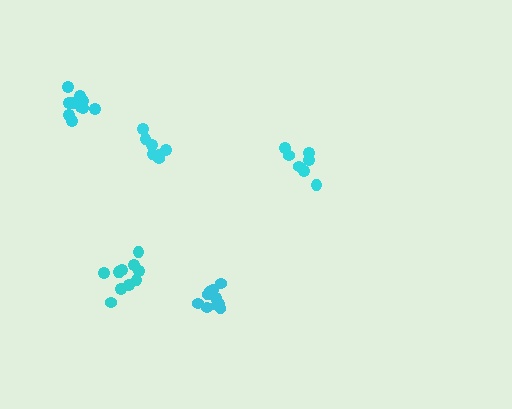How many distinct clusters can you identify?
There are 5 distinct clusters.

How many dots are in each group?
Group 1: 7 dots, Group 2: 7 dots, Group 3: 11 dots, Group 4: 11 dots, Group 5: 10 dots (46 total).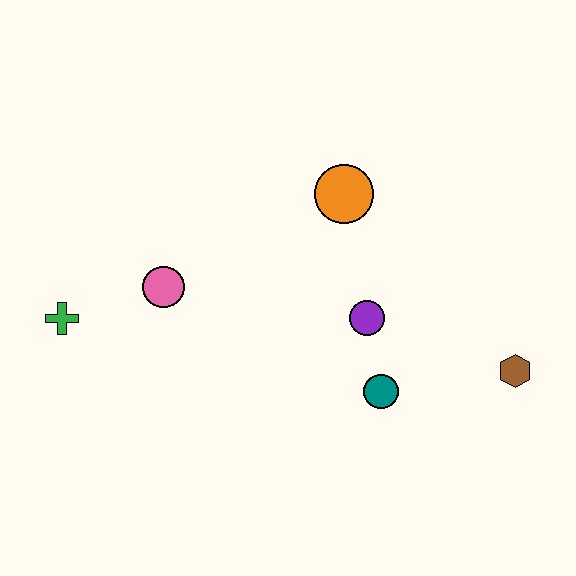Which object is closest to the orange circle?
The purple circle is closest to the orange circle.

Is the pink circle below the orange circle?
Yes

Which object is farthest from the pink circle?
The brown hexagon is farthest from the pink circle.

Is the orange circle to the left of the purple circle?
Yes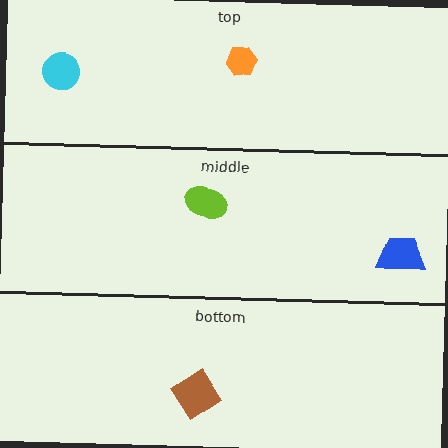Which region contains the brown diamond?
The bottom region.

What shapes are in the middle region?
The blue trapezoid, the lime ellipse.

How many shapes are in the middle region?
2.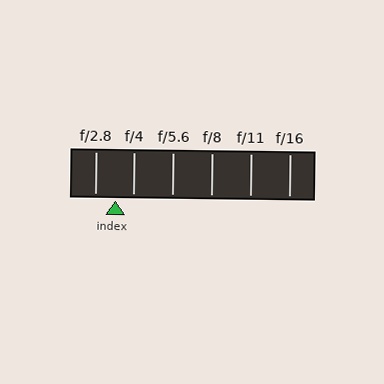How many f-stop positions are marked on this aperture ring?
There are 6 f-stop positions marked.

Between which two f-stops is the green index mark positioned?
The index mark is between f/2.8 and f/4.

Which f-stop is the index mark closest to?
The index mark is closest to f/4.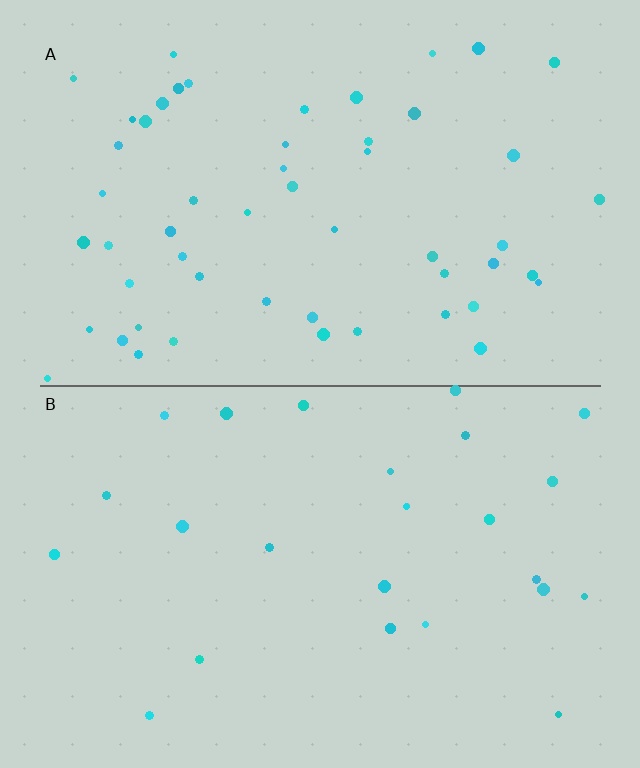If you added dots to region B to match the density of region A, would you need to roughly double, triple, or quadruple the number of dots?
Approximately double.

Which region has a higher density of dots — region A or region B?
A (the top).